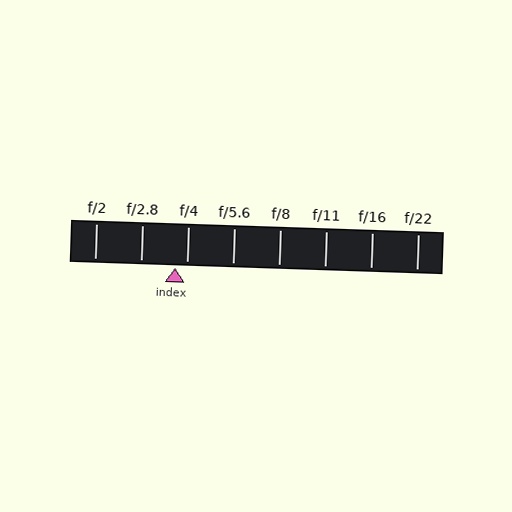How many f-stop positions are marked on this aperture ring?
There are 8 f-stop positions marked.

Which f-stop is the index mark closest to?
The index mark is closest to f/4.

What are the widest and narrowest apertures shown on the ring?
The widest aperture shown is f/2 and the narrowest is f/22.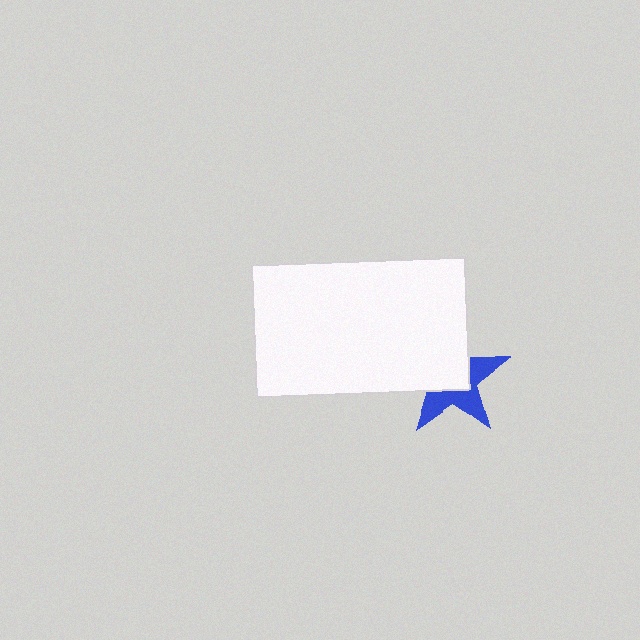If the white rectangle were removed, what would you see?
You would see the complete blue star.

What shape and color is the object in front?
The object in front is a white rectangle.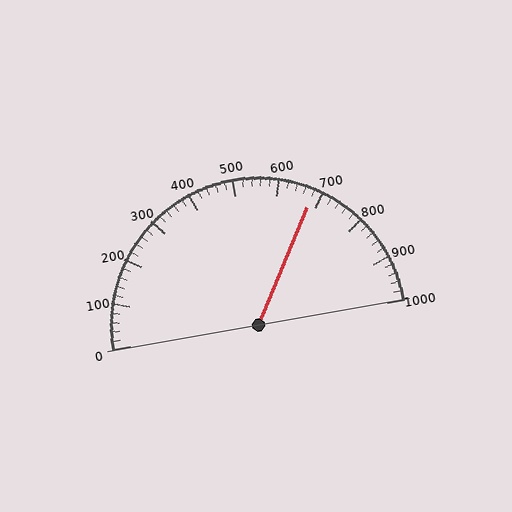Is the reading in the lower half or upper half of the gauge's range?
The reading is in the upper half of the range (0 to 1000).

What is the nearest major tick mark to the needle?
The nearest major tick mark is 700.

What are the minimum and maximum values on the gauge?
The gauge ranges from 0 to 1000.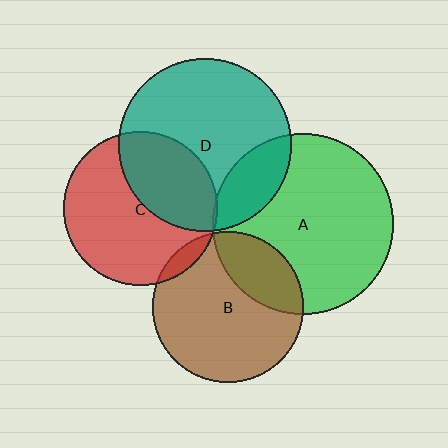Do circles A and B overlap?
Yes.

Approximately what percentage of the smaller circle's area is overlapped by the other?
Approximately 25%.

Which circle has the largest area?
Circle A (green).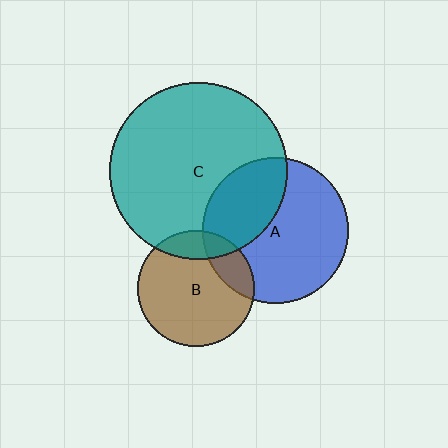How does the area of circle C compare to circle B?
Approximately 2.3 times.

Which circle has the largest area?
Circle C (teal).